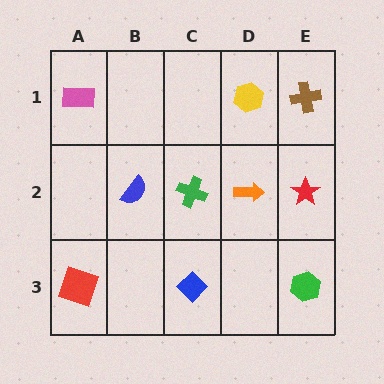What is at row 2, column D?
An orange arrow.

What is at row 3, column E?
A green hexagon.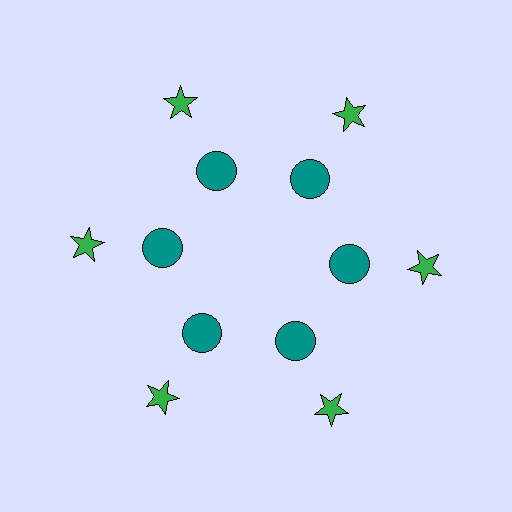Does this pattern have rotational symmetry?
Yes, this pattern has 6-fold rotational symmetry. It looks the same after rotating 60 degrees around the center.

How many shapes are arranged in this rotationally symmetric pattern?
There are 12 shapes, arranged in 6 groups of 2.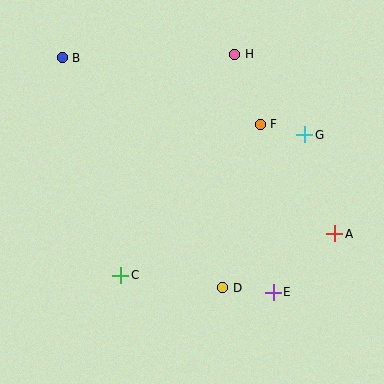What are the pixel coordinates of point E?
Point E is at (273, 292).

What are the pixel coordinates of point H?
Point H is at (235, 54).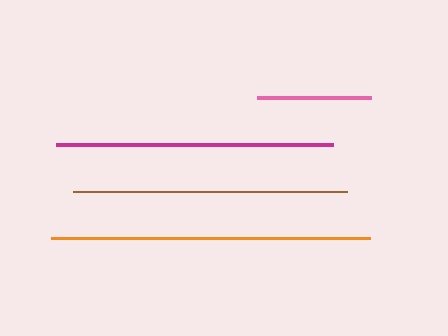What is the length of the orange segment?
The orange segment is approximately 319 pixels long.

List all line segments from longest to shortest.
From longest to shortest: orange, magenta, brown, pink.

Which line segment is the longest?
The orange line is the longest at approximately 319 pixels.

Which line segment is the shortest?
The pink line is the shortest at approximately 114 pixels.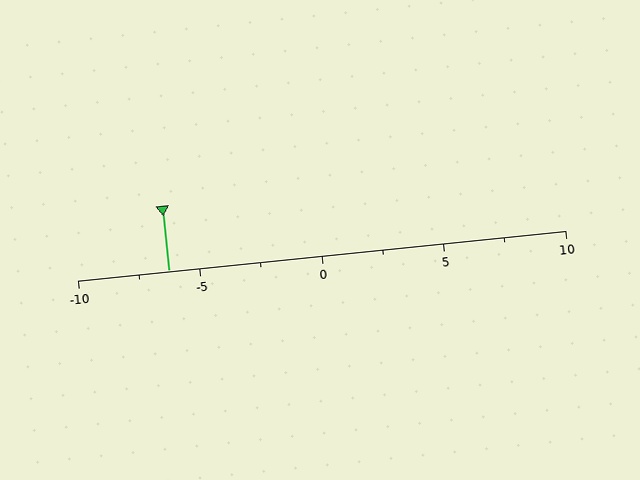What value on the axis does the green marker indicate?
The marker indicates approximately -6.2.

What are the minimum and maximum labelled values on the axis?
The axis runs from -10 to 10.